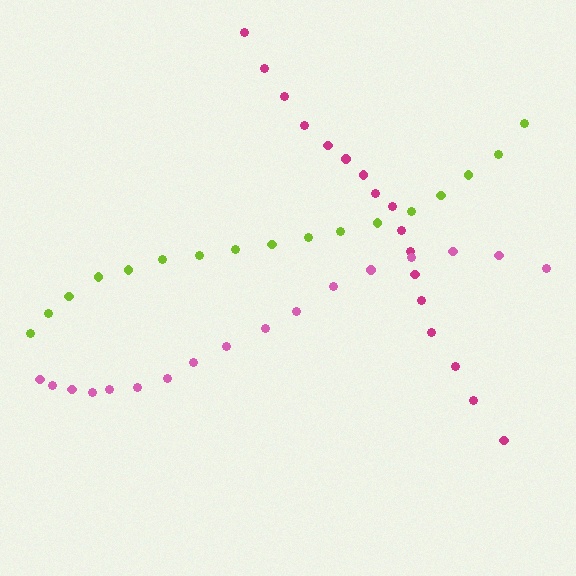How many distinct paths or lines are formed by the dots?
There are 3 distinct paths.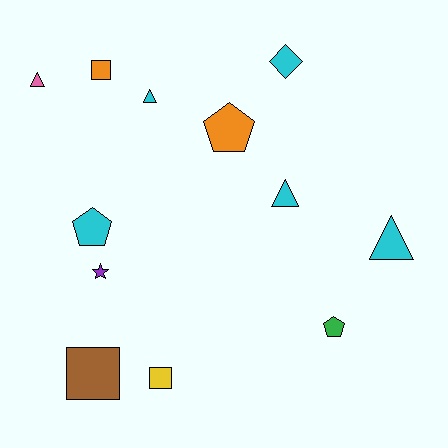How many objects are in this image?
There are 12 objects.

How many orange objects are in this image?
There are 2 orange objects.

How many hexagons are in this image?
There are no hexagons.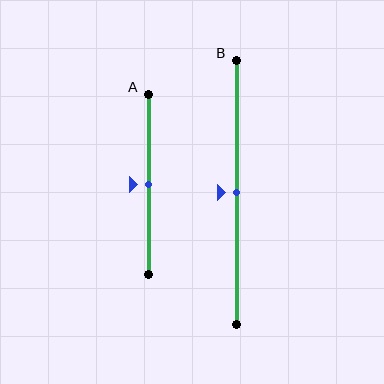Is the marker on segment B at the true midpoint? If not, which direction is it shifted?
Yes, the marker on segment B is at the true midpoint.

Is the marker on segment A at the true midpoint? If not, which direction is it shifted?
Yes, the marker on segment A is at the true midpoint.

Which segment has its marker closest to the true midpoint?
Segment A has its marker closest to the true midpoint.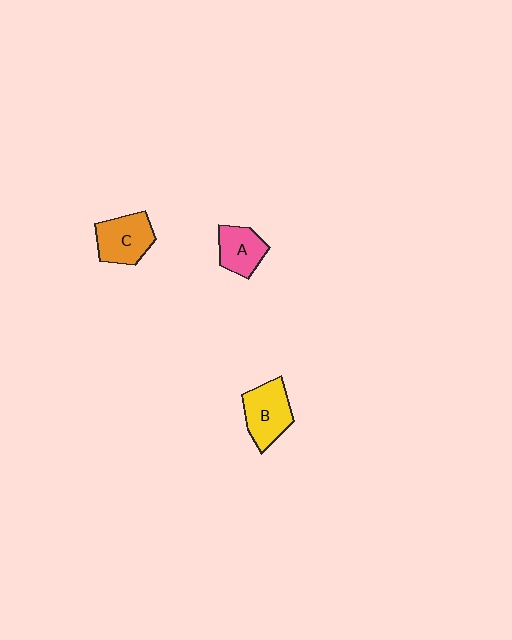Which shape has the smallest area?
Shape A (pink).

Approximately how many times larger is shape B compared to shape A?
Approximately 1.3 times.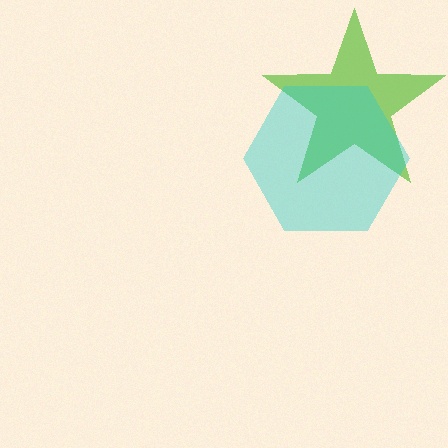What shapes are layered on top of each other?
The layered shapes are: a lime star, a cyan hexagon.